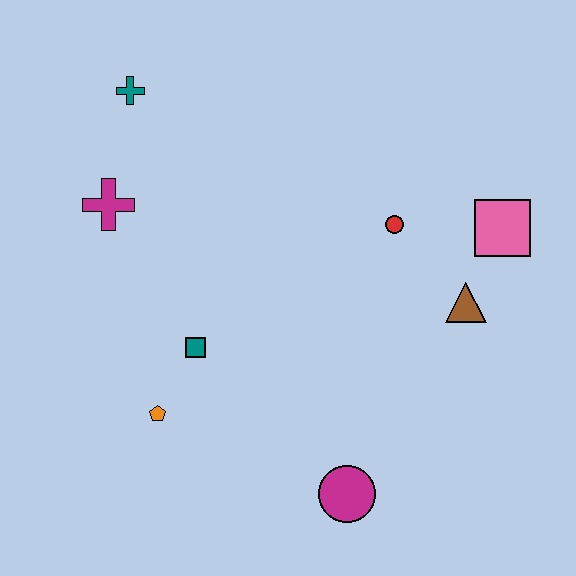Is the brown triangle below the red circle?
Yes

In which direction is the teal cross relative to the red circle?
The teal cross is to the left of the red circle.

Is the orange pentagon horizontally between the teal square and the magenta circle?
No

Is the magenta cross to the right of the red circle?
No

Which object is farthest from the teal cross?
The magenta circle is farthest from the teal cross.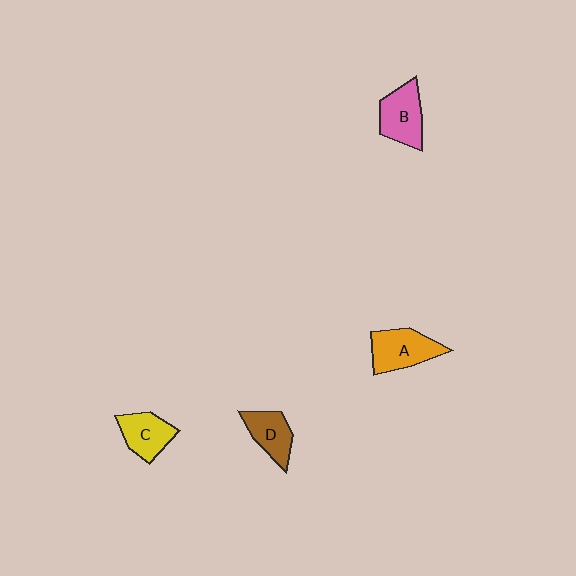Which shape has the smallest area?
Shape D (brown).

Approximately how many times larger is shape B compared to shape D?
Approximately 1.2 times.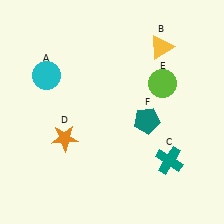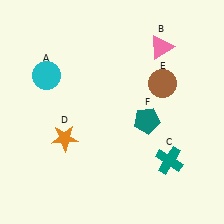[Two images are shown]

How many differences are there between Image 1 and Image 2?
There are 2 differences between the two images.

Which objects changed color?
B changed from yellow to pink. E changed from lime to brown.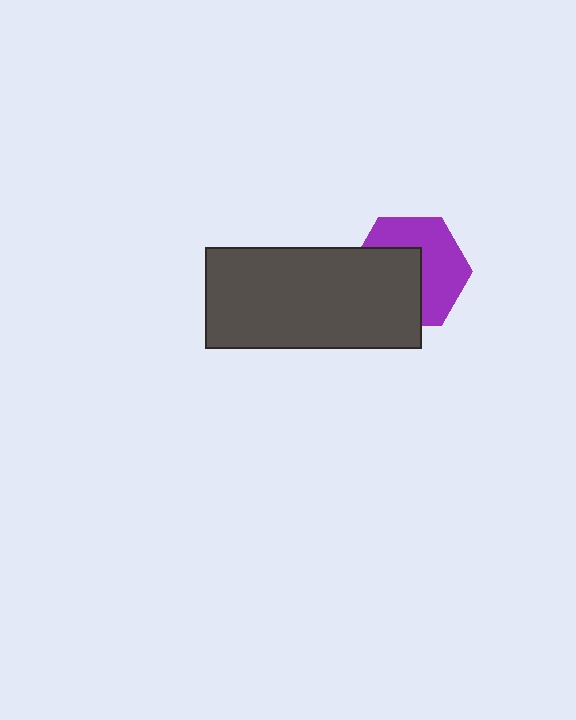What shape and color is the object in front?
The object in front is a dark gray rectangle.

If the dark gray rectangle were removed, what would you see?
You would see the complete purple hexagon.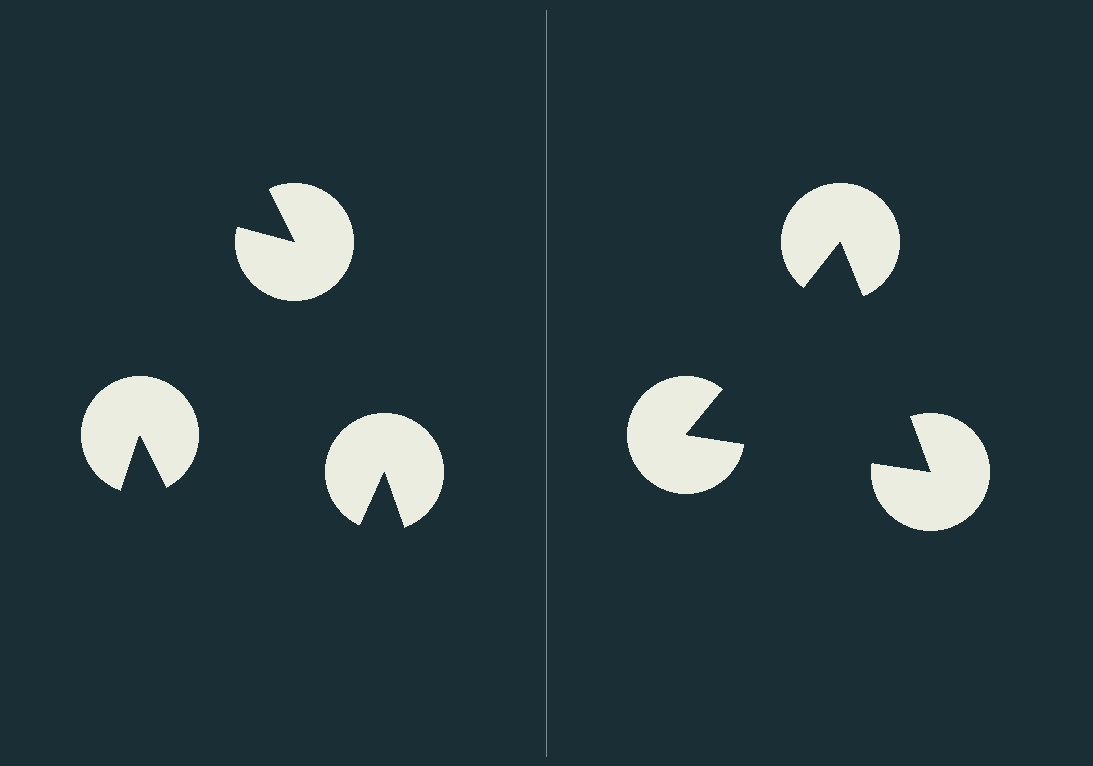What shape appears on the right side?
An illusory triangle.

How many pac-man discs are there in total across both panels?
6 — 3 on each side.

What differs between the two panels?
The pac-man discs are positioned identically on both sides; only the wedge orientations differ. On the right they align to a triangle; on the left they are misaligned.